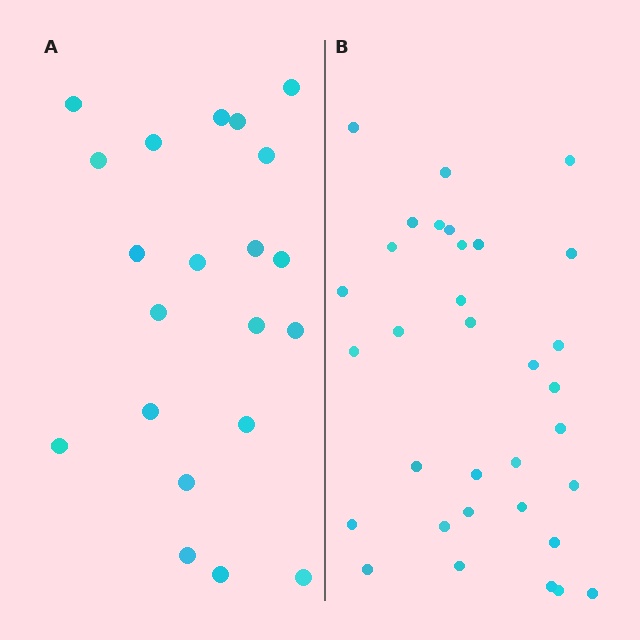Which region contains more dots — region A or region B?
Region B (the right region) has more dots.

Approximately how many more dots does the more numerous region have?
Region B has roughly 12 or so more dots than region A.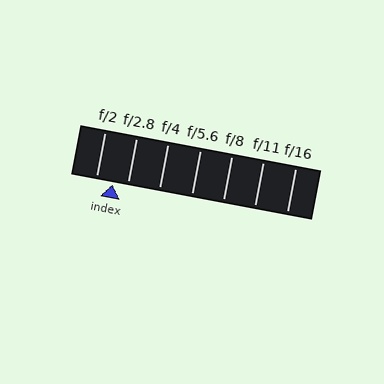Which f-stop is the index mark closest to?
The index mark is closest to f/2.8.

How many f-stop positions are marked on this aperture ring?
There are 7 f-stop positions marked.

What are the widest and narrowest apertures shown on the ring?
The widest aperture shown is f/2 and the narrowest is f/16.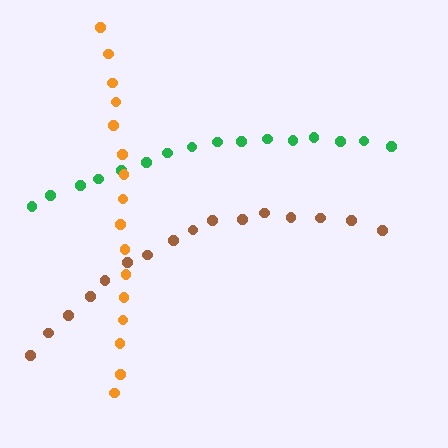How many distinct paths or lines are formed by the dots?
There are 3 distinct paths.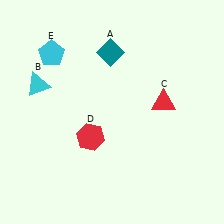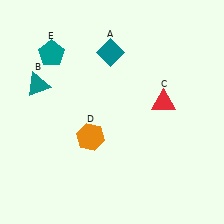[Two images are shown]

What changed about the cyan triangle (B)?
In Image 1, B is cyan. In Image 2, it changed to teal.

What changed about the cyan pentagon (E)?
In Image 1, E is cyan. In Image 2, it changed to teal.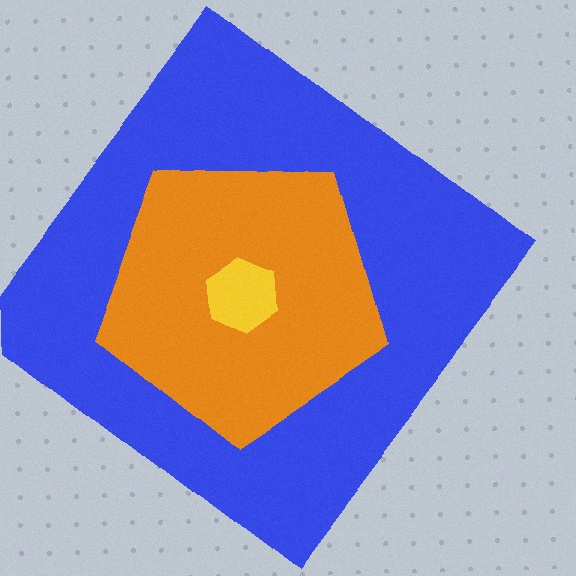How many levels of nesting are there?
3.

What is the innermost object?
The yellow hexagon.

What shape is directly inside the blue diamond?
The orange pentagon.